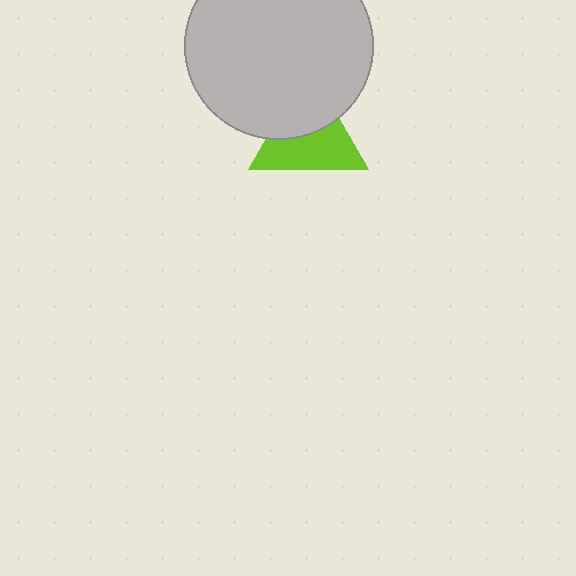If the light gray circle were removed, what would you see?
You would see the complete lime triangle.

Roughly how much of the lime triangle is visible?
About half of it is visible (roughly 57%).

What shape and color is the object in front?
The object in front is a light gray circle.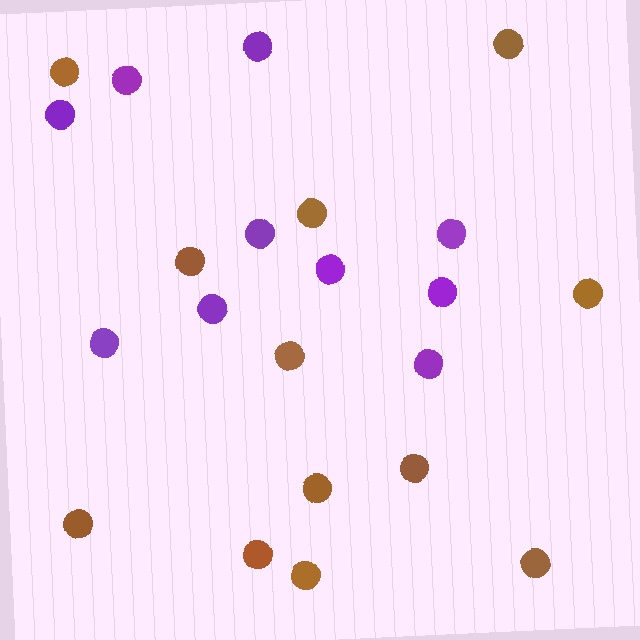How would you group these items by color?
There are 2 groups: one group of brown circles (12) and one group of purple circles (10).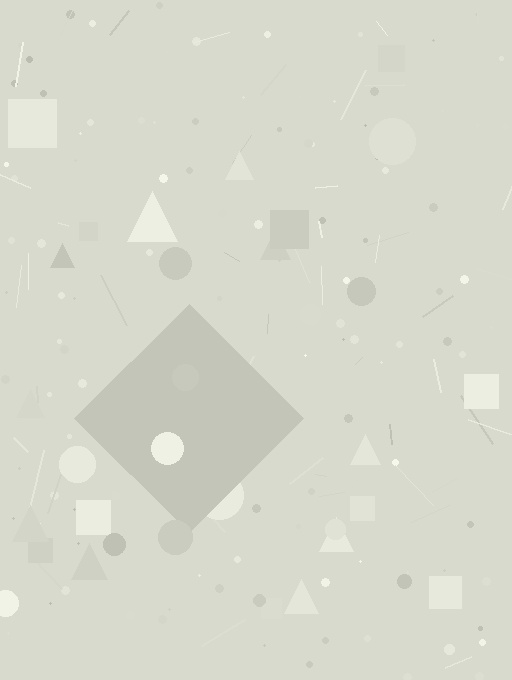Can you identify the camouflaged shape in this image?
The camouflaged shape is a diamond.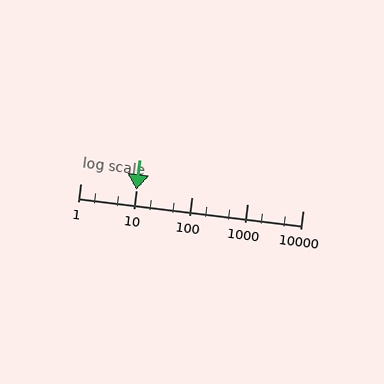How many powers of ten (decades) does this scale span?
The scale spans 4 decades, from 1 to 10000.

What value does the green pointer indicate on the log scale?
The pointer indicates approximately 10.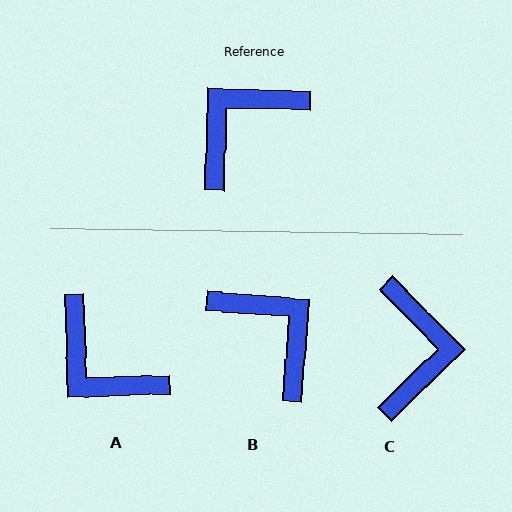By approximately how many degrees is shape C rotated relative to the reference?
Approximately 133 degrees clockwise.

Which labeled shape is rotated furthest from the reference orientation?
C, about 133 degrees away.